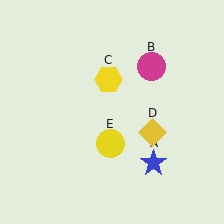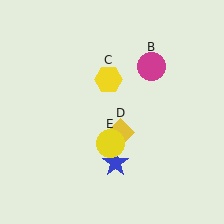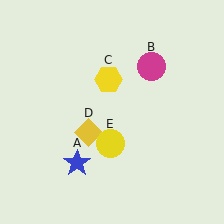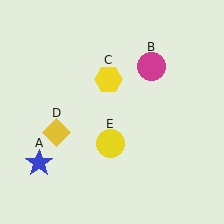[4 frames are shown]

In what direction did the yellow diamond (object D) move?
The yellow diamond (object D) moved left.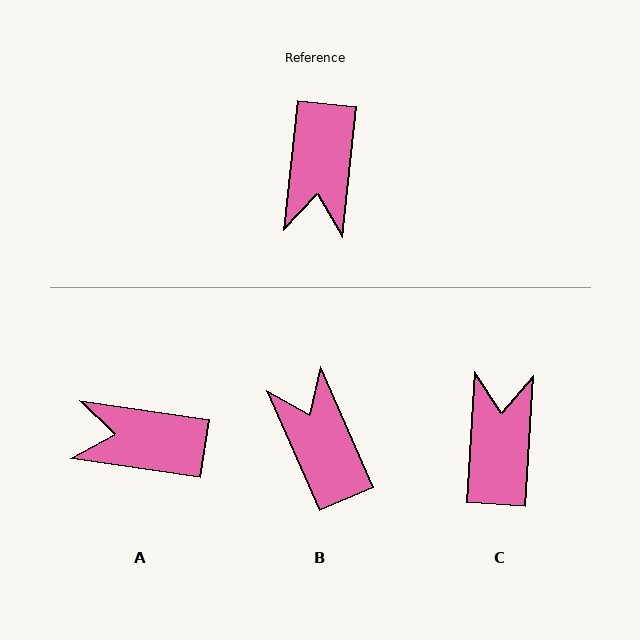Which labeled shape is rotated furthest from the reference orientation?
C, about 178 degrees away.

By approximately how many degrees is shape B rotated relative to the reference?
Approximately 150 degrees clockwise.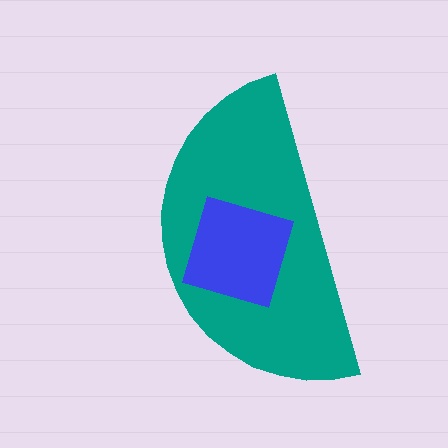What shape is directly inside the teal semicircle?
The blue square.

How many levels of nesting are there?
2.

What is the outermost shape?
The teal semicircle.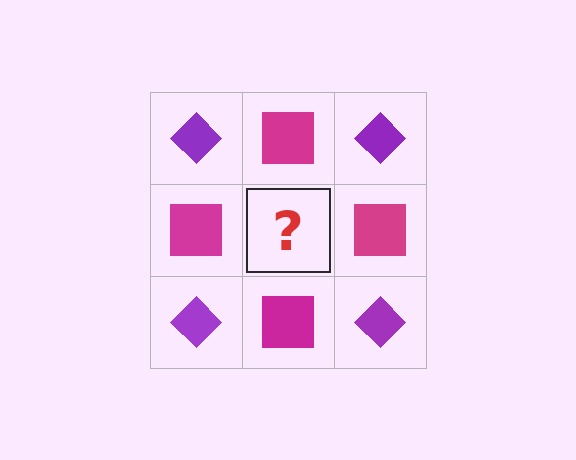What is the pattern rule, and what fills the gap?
The rule is that it alternates purple diamond and magenta square in a checkerboard pattern. The gap should be filled with a purple diamond.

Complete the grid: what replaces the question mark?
The question mark should be replaced with a purple diamond.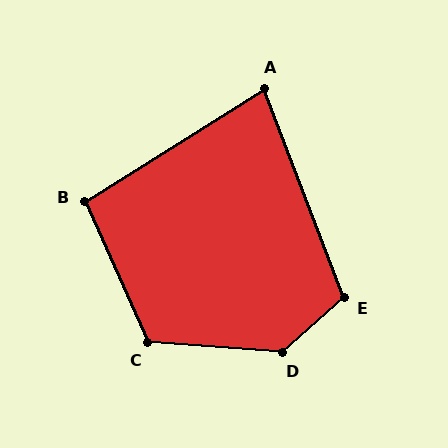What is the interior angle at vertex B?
Approximately 98 degrees (obtuse).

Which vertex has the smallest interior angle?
A, at approximately 79 degrees.